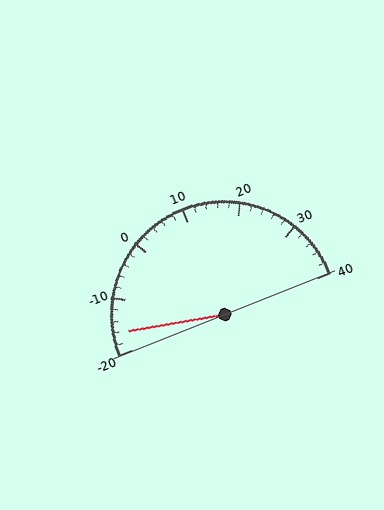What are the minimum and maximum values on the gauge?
The gauge ranges from -20 to 40.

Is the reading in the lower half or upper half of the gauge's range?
The reading is in the lower half of the range (-20 to 40).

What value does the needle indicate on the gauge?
The needle indicates approximately -16.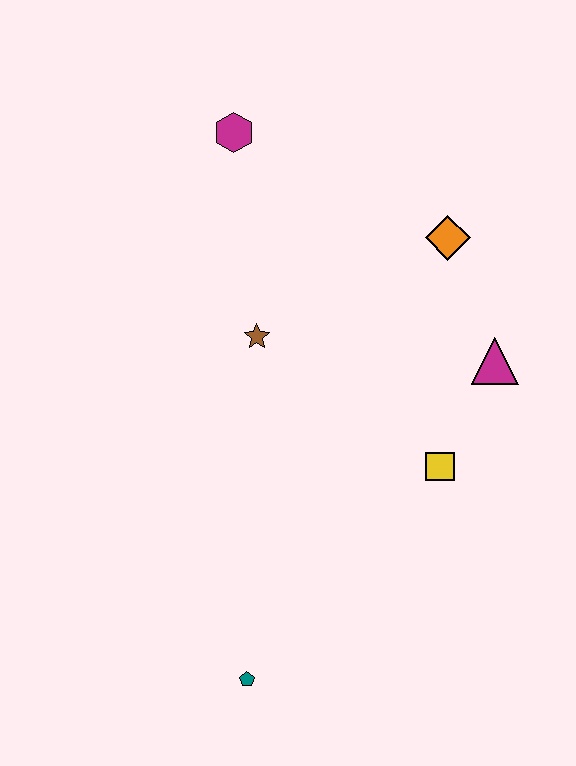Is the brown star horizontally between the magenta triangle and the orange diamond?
No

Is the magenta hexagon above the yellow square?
Yes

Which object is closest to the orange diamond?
The magenta triangle is closest to the orange diamond.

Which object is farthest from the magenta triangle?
The teal pentagon is farthest from the magenta triangle.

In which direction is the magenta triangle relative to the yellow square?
The magenta triangle is above the yellow square.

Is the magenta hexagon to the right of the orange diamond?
No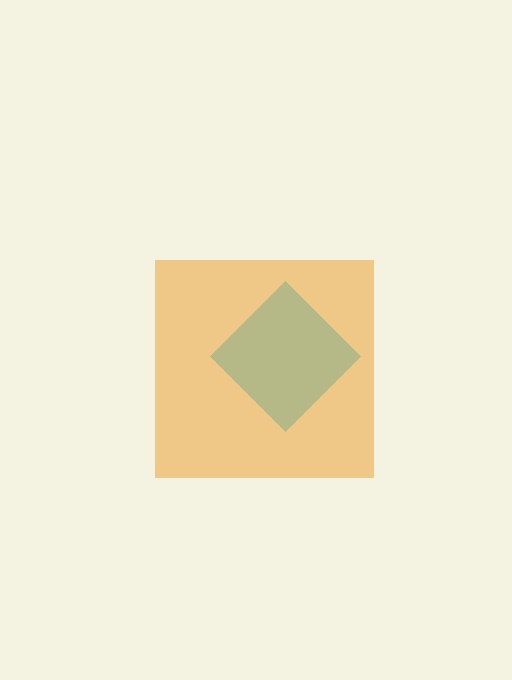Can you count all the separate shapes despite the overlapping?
Yes, there are 2 separate shapes.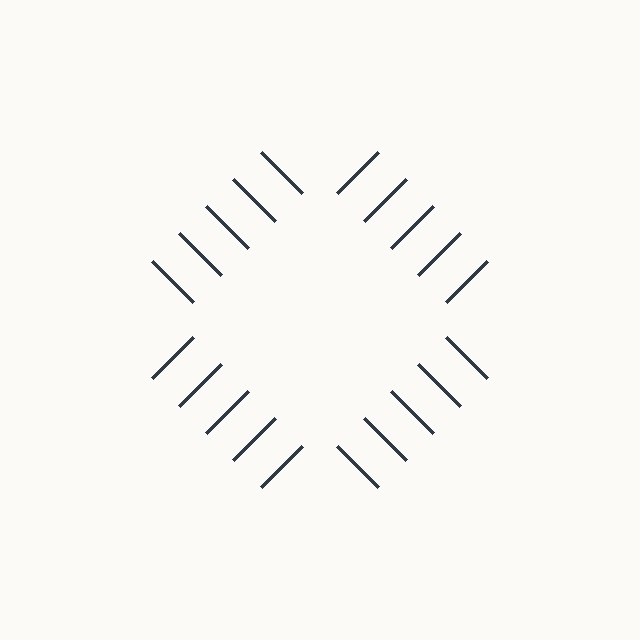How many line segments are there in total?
20 — 5 along each of the 4 edges.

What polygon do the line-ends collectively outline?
An illusory square — the line segments terminate on its edges but no continuous stroke is drawn.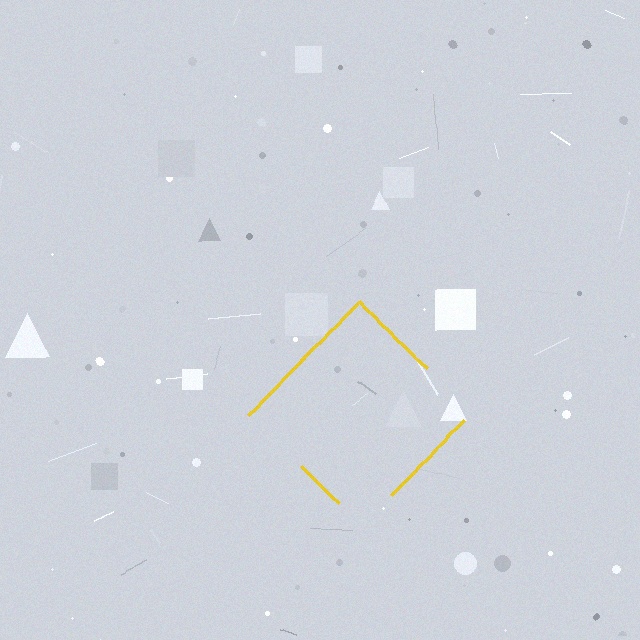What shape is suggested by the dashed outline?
The dashed outline suggests a diamond.